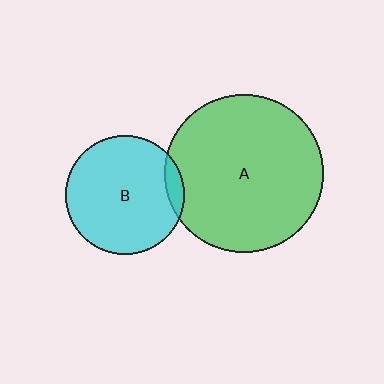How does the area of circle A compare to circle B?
Approximately 1.8 times.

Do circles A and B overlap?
Yes.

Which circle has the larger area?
Circle A (green).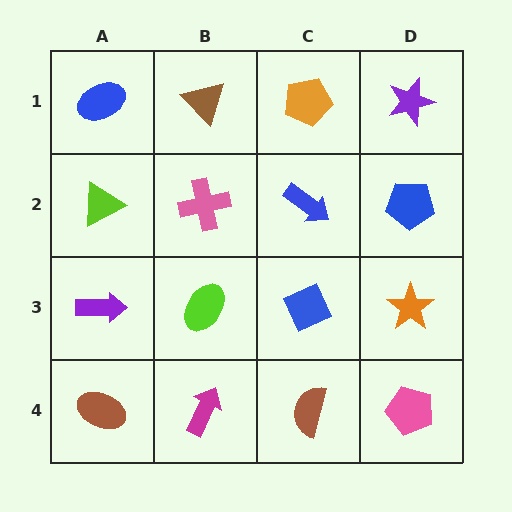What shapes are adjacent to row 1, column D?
A blue pentagon (row 2, column D), an orange pentagon (row 1, column C).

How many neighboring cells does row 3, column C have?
4.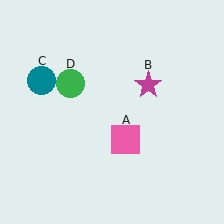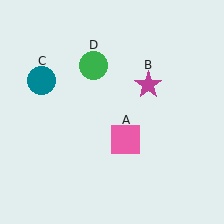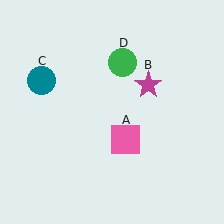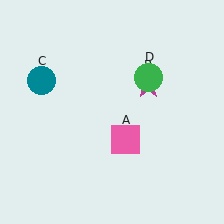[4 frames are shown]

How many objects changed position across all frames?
1 object changed position: green circle (object D).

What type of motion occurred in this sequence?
The green circle (object D) rotated clockwise around the center of the scene.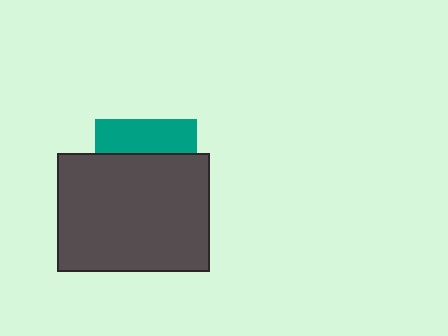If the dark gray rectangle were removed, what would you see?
You would see the complete teal square.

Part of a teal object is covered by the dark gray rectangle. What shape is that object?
It is a square.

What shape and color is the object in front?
The object in front is a dark gray rectangle.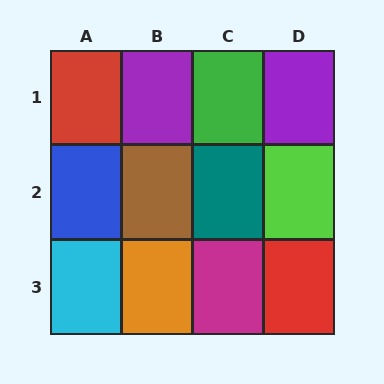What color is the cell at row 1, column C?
Green.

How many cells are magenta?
1 cell is magenta.